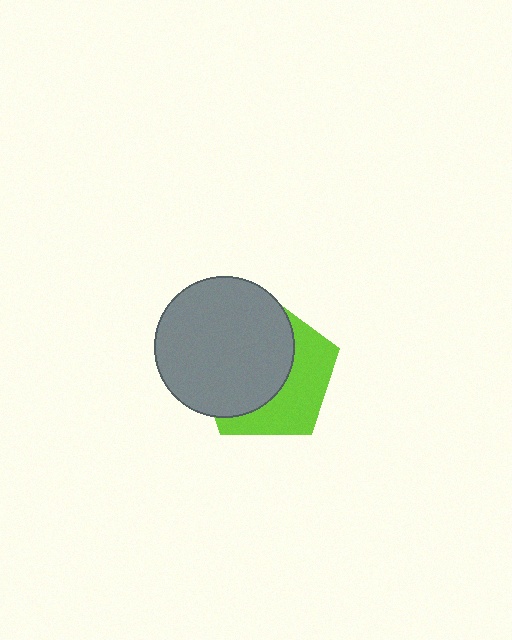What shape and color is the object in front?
The object in front is a gray circle.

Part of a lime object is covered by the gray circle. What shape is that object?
It is a pentagon.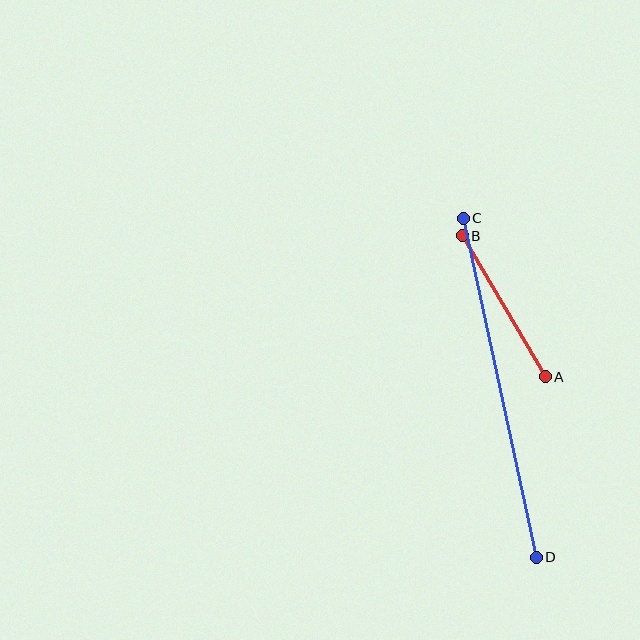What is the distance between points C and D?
The distance is approximately 347 pixels.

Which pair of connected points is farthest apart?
Points C and D are farthest apart.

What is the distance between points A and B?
The distance is approximately 164 pixels.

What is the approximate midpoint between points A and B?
The midpoint is at approximately (504, 306) pixels.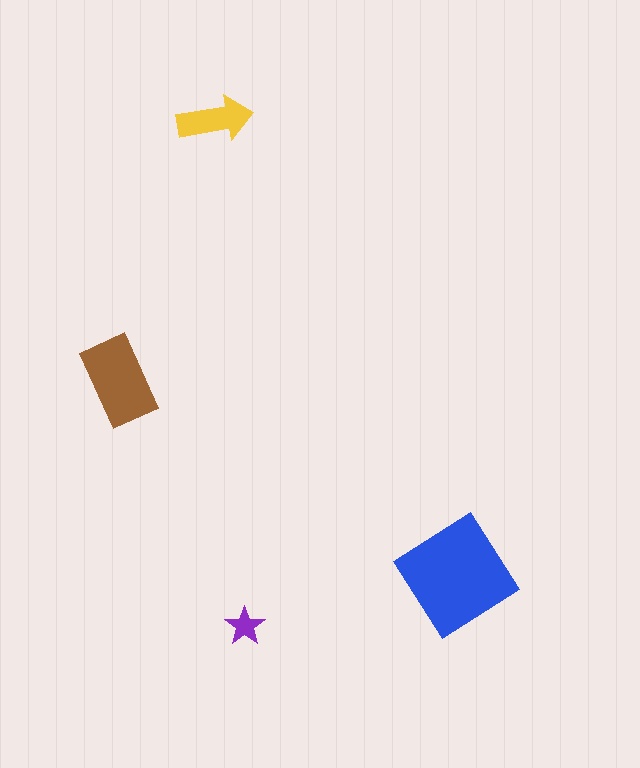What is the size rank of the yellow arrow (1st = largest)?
3rd.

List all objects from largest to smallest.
The blue diamond, the brown rectangle, the yellow arrow, the purple star.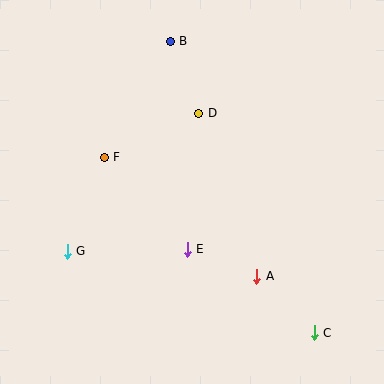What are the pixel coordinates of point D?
Point D is at (199, 113).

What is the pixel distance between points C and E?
The distance between C and E is 152 pixels.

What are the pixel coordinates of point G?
Point G is at (67, 251).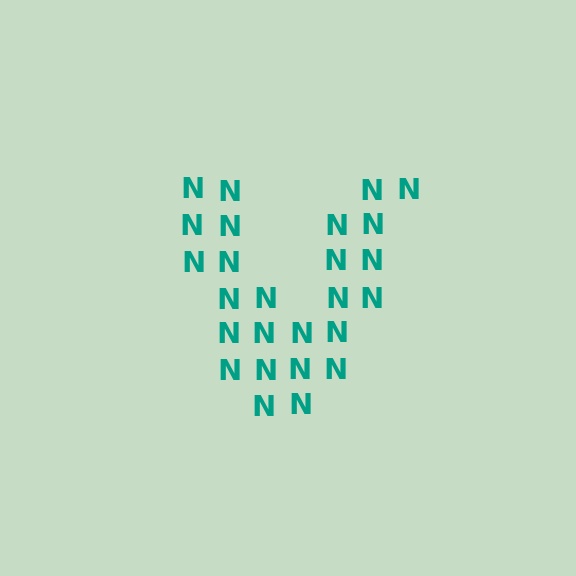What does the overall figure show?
The overall figure shows the letter V.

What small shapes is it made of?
It is made of small letter N's.